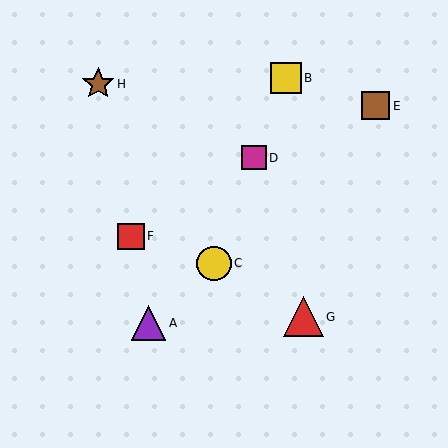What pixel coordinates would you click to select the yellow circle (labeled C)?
Click at (214, 263) to select the yellow circle C.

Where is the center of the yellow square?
The center of the yellow square is at (286, 78).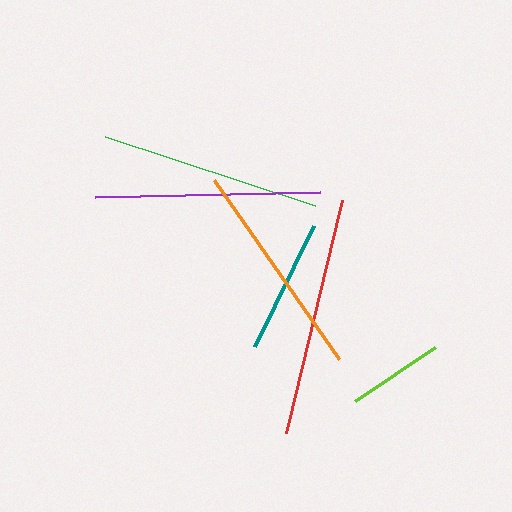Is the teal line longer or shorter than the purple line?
The purple line is longer than the teal line.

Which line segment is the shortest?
The lime line is the shortest at approximately 96 pixels.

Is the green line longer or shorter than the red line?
The red line is longer than the green line.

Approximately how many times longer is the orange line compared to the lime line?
The orange line is approximately 2.3 times the length of the lime line.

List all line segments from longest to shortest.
From longest to shortest: red, purple, green, orange, teal, lime.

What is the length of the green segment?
The green segment is approximately 221 pixels long.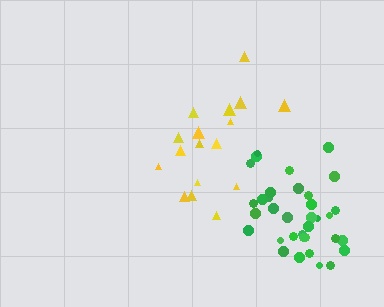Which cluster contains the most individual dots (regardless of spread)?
Green (35).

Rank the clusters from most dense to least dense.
green, yellow.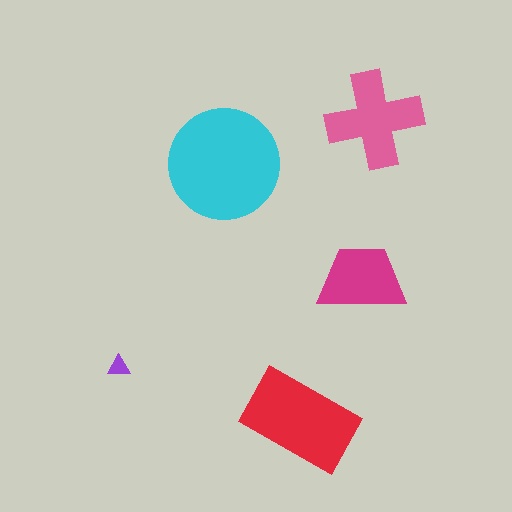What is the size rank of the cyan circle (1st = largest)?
1st.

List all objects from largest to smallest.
The cyan circle, the red rectangle, the pink cross, the magenta trapezoid, the purple triangle.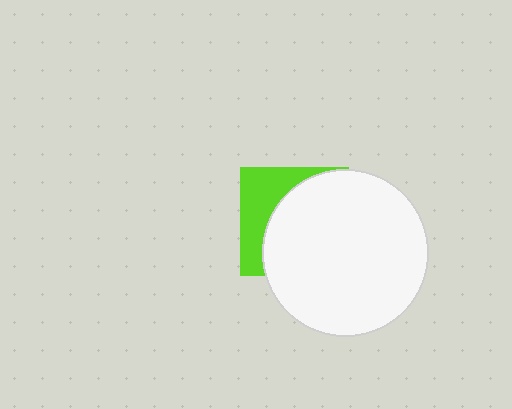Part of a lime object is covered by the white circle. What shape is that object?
It is a square.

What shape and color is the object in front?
The object in front is a white circle.